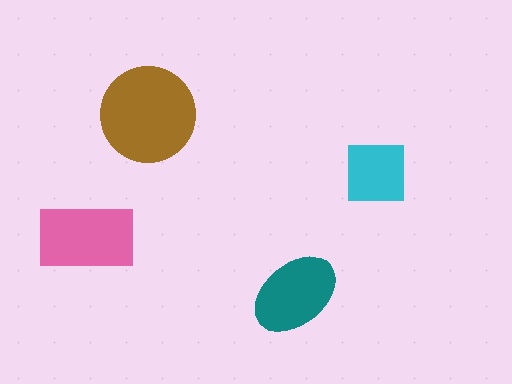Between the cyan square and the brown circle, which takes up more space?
The brown circle.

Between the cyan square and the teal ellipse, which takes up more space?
The teal ellipse.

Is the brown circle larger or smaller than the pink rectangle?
Larger.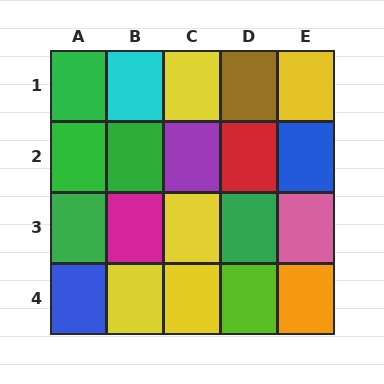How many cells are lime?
1 cell is lime.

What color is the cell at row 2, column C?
Purple.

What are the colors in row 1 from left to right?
Green, cyan, yellow, brown, yellow.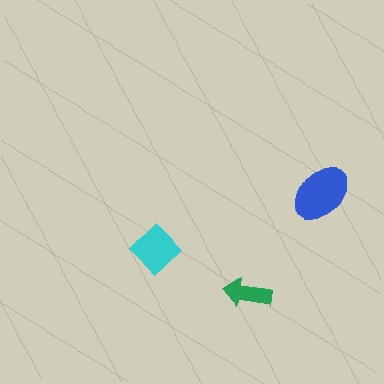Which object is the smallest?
The green arrow.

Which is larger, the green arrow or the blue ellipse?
The blue ellipse.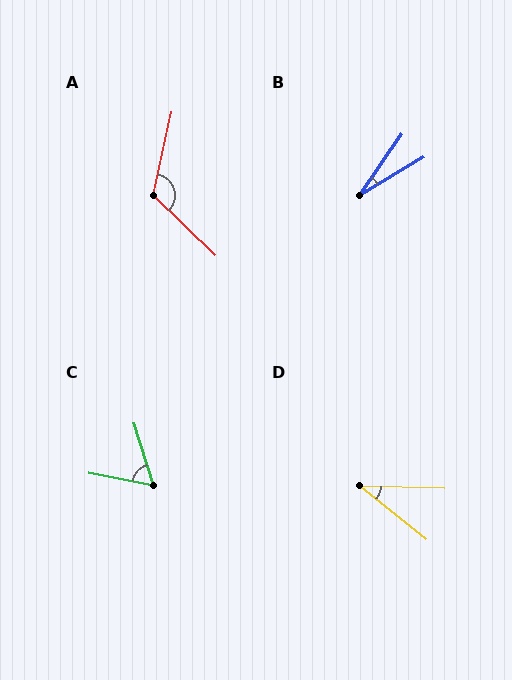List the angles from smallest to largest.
B (24°), D (37°), C (62°), A (122°).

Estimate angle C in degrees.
Approximately 62 degrees.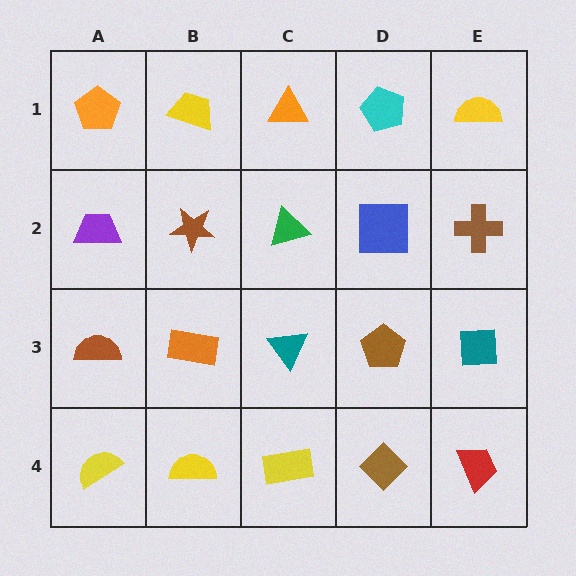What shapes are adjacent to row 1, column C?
A green triangle (row 2, column C), a yellow trapezoid (row 1, column B), a cyan pentagon (row 1, column D).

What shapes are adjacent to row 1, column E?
A brown cross (row 2, column E), a cyan pentagon (row 1, column D).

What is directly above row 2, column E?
A yellow semicircle.